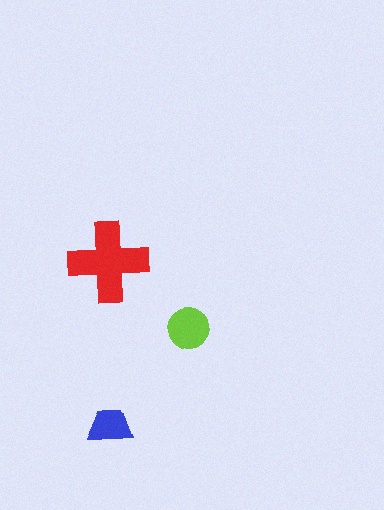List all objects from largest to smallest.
The red cross, the lime circle, the blue trapezoid.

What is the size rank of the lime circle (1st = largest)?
2nd.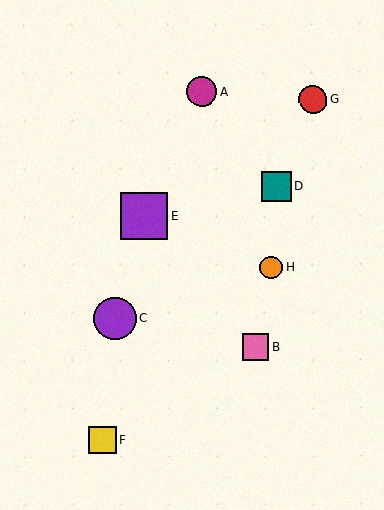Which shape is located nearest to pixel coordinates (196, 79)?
The magenta circle (labeled A) at (202, 92) is nearest to that location.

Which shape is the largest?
The purple square (labeled E) is the largest.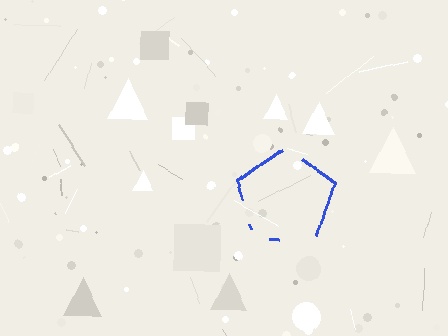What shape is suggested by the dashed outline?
The dashed outline suggests a pentagon.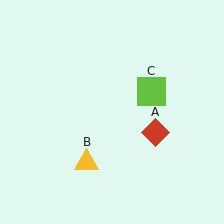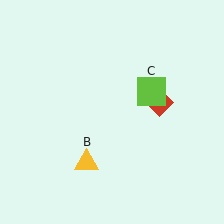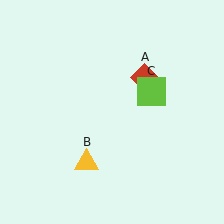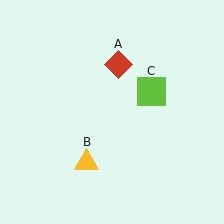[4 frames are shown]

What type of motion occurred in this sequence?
The red diamond (object A) rotated counterclockwise around the center of the scene.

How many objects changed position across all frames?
1 object changed position: red diamond (object A).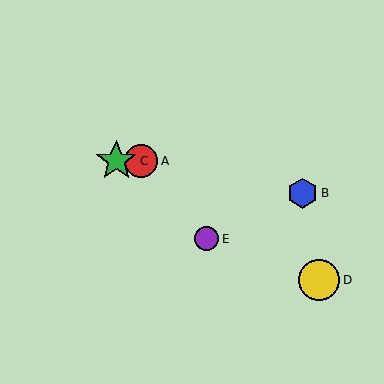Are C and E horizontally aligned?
No, C is at y≈161 and E is at y≈239.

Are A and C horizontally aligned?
Yes, both are at y≈161.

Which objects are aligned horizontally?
Objects A, C are aligned horizontally.